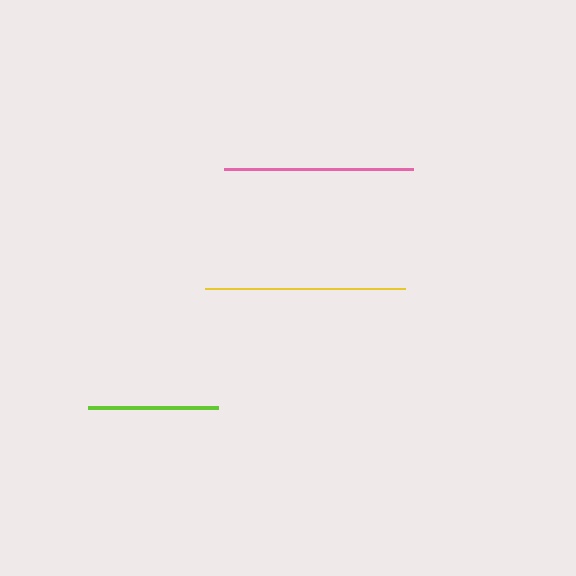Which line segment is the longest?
The yellow line is the longest at approximately 200 pixels.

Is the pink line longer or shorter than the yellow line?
The yellow line is longer than the pink line.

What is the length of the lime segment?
The lime segment is approximately 130 pixels long.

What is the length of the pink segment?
The pink segment is approximately 190 pixels long.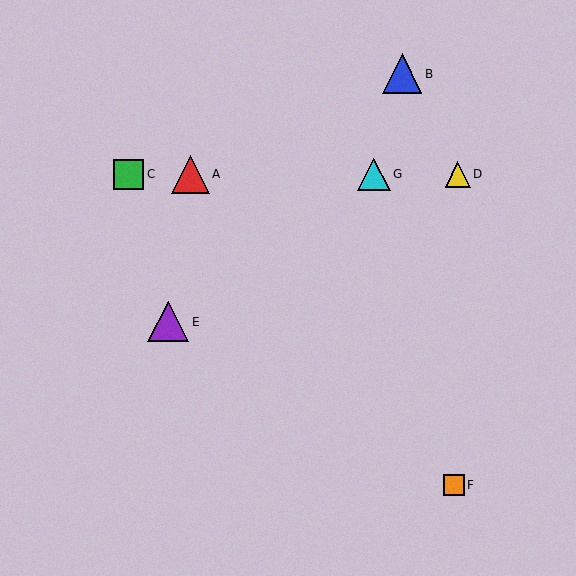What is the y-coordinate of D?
Object D is at y≈174.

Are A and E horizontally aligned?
No, A is at y≈174 and E is at y≈322.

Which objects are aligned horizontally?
Objects A, C, D, G are aligned horizontally.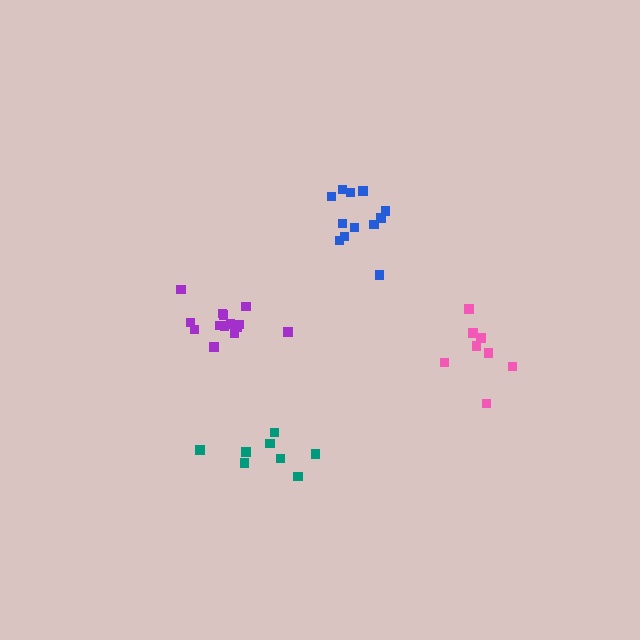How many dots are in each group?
Group 1: 12 dots, Group 2: 8 dots, Group 3: 8 dots, Group 4: 14 dots (42 total).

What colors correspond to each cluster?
The clusters are colored: blue, teal, pink, purple.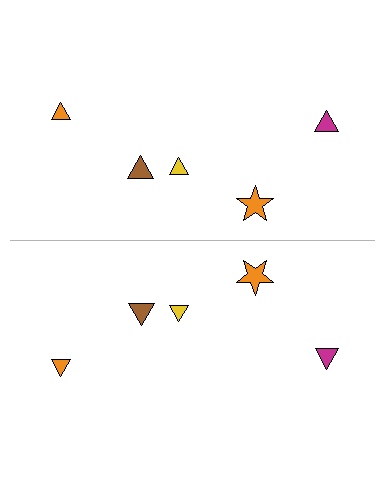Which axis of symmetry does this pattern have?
The pattern has a horizontal axis of symmetry running through the center of the image.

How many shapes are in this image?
There are 10 shapes in this image.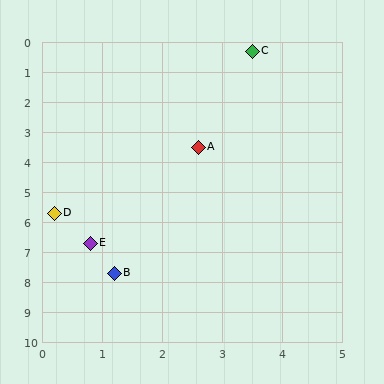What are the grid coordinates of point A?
Point A is at approximately (2.6, 3.5).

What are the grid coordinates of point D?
Point D is at approximately (0.2, 5.7).